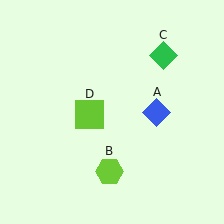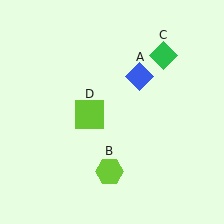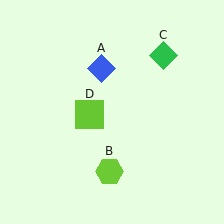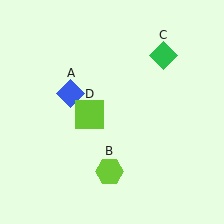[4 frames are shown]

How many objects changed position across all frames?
1 object changed position: blue diamond (object A).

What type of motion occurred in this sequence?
The blue diamond (object A) rotated counterclockwise around the center of the scene.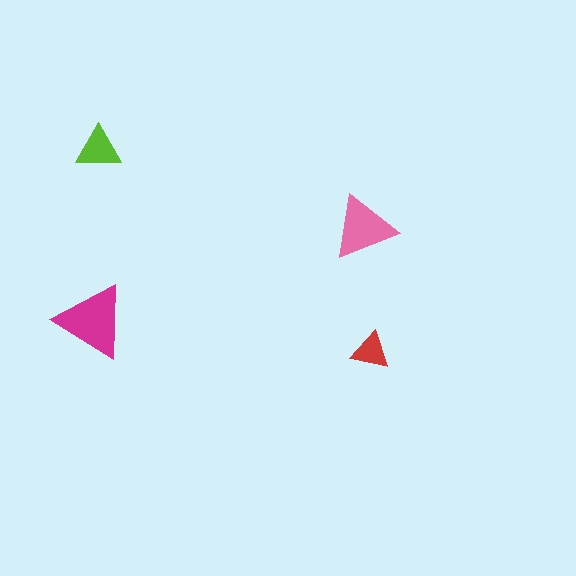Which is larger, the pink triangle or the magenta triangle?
The magenta one.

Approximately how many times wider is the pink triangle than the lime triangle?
About 1.5 times wider.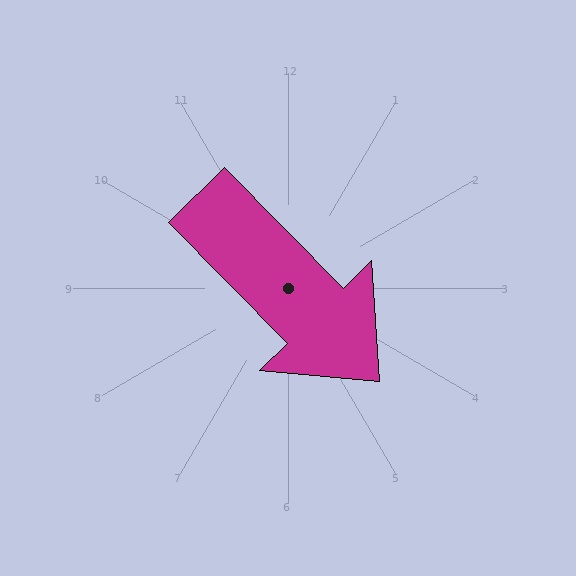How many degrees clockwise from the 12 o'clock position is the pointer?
Approximately 135 degrees.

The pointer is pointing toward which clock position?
Roughly 5 o'clock.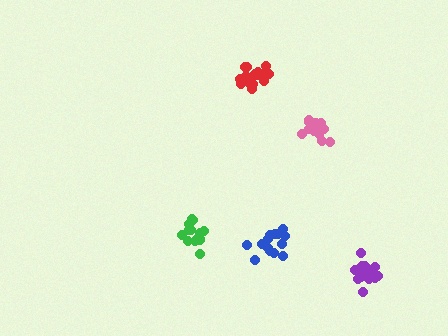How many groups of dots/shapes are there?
There are 5 groups.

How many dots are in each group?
Group 1: 16 dots, Group 2: 13 dots, Group 3: 16 dots, Group 4: 14 dots, Group 5: 14 dots (73 total).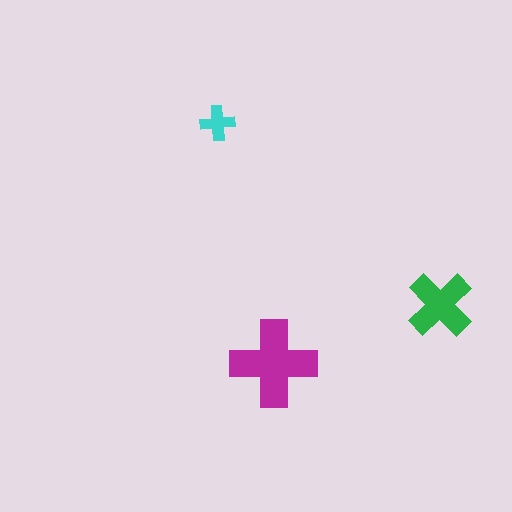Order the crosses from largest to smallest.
the magenta one, the green one, the cyan one.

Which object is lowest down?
The magenta cross is bottommost.